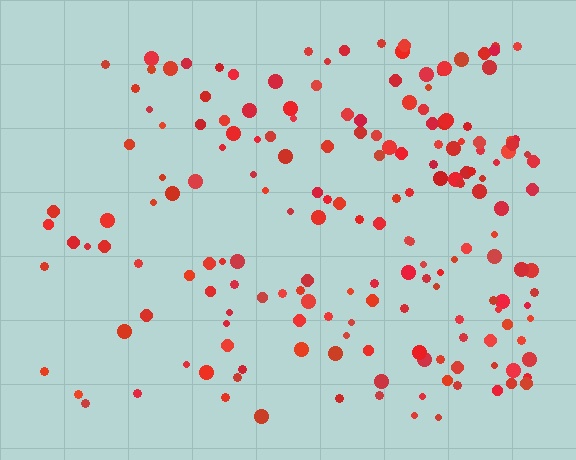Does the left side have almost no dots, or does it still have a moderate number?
Still a moderate number, just noticeably fewer than the right.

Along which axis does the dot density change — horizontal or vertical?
Horizontal.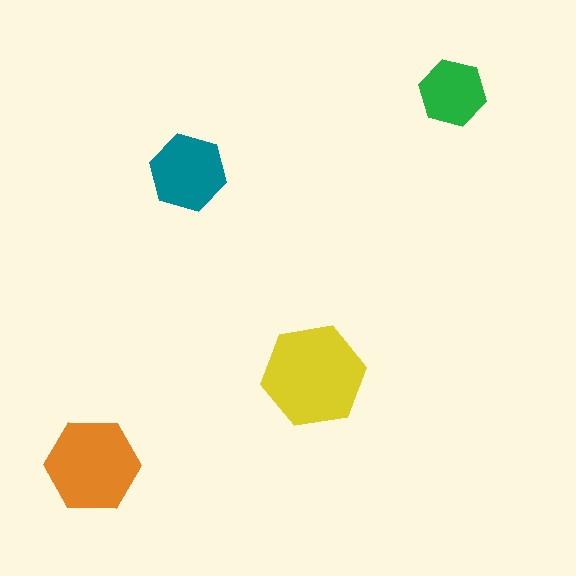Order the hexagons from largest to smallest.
the yellow one, the orange one, the teal one, the green one.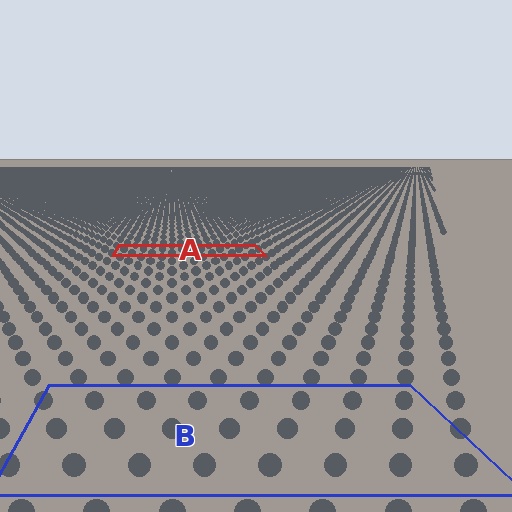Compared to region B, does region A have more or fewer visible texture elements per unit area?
Region A has more texture elements per unit area — they are packed more densely because it is farther away.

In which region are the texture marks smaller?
The texture marks are smaller in region A, because it is farther away.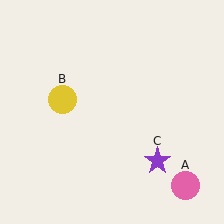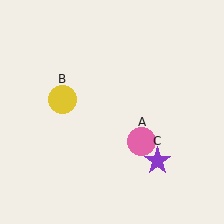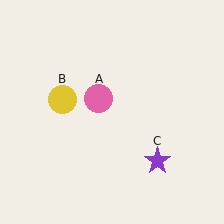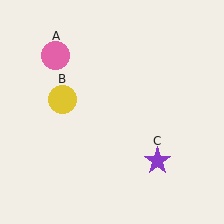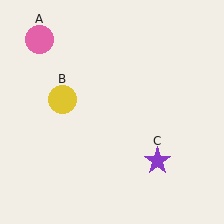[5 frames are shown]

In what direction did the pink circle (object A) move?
The pink circle (object A) moved up and to the left.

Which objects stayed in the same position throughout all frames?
Yellow circle (object B) and purple star (object C) remained stationary.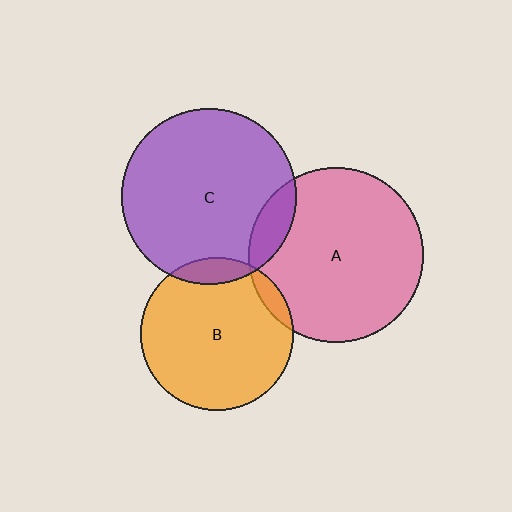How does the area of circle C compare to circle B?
Approximately 1.3 times.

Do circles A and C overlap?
Yes.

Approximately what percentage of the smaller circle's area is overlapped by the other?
Approximately 10%.